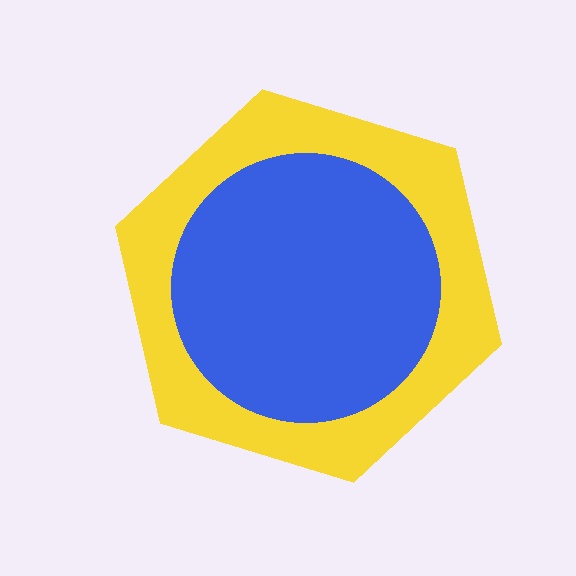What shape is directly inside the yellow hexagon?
The blue circle.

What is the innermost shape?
The blue circle.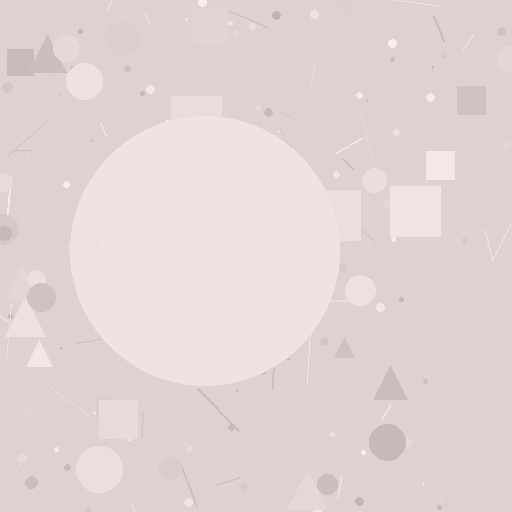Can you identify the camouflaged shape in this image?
The camouflaged shape is a circle.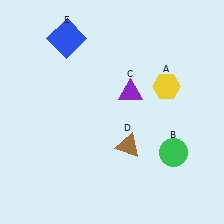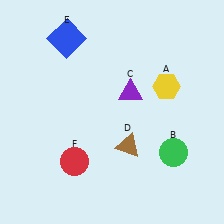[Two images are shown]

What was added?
A red circle (F) was added in Image 2.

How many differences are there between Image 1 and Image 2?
There is 1 difference between the two images.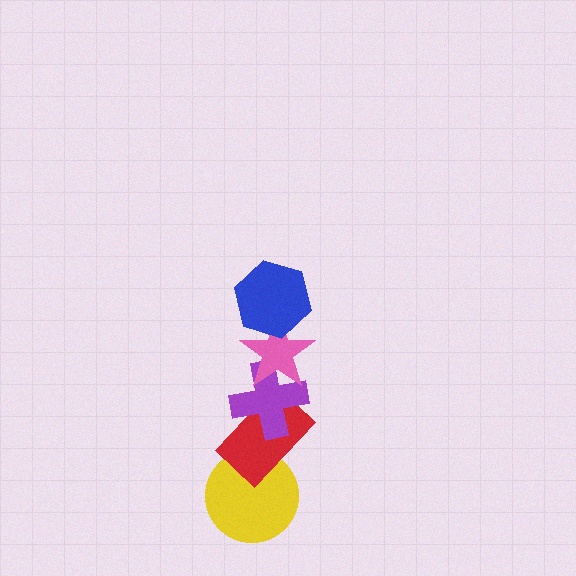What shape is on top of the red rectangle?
The purple cross is on top of the red rectangle.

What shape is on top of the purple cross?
The pink star is on top of the purple cross.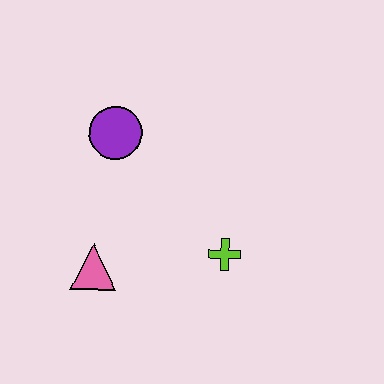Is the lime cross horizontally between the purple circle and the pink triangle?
No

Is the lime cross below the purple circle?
Yes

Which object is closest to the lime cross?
The pink triangle is closest to the lime cross.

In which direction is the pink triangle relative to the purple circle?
The pink triangle is below the purple circle.